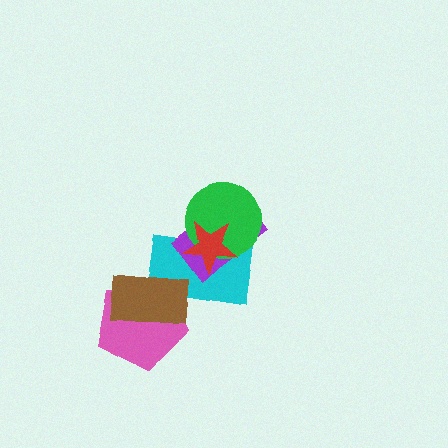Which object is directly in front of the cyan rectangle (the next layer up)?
The purple rectangle is directly in front of the cyan rectangle.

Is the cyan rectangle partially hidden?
Yes, it is partially covered by another shape.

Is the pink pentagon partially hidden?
Yes, it is partially covered by another shape.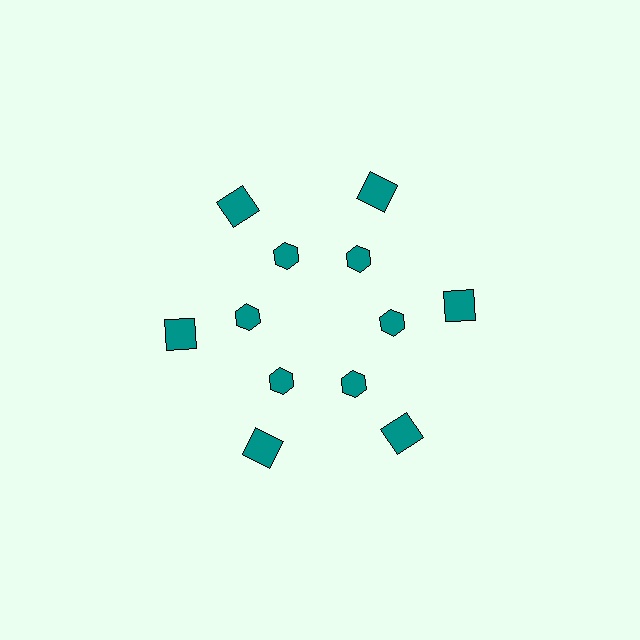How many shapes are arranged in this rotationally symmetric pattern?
There are 12 shapes, arranged in 6 groups of 2.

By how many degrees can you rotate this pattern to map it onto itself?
The pattern maps onto itself every 60 degrees of rotation.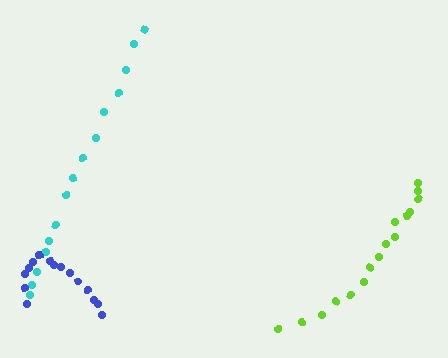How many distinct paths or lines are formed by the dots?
There are 3 distinct paths.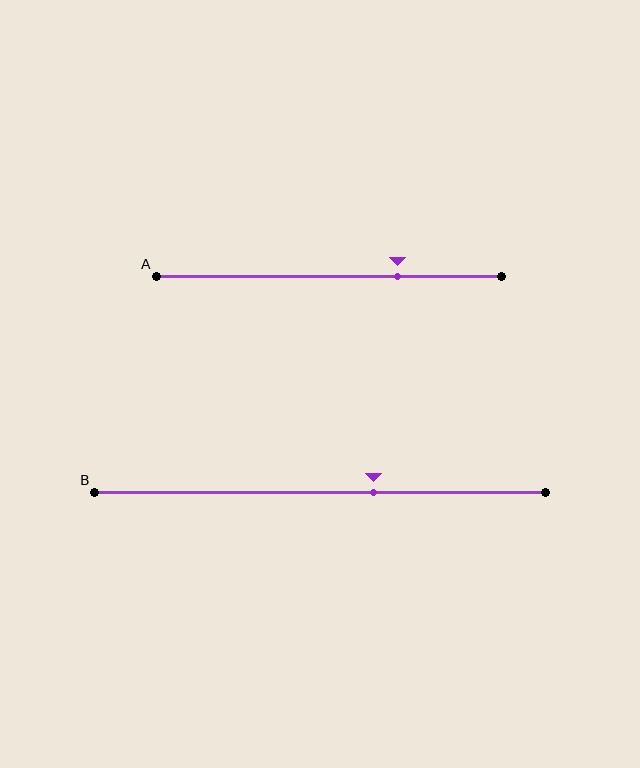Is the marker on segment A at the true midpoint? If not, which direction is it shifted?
No, the marker on segment A is shifted to the right by about 20% of the segment length.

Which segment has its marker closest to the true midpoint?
Segment B has its marker closest to the true midpoint.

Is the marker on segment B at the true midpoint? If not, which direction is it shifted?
No, the marker on segment B is shifted to the right by about 12% of the segment length.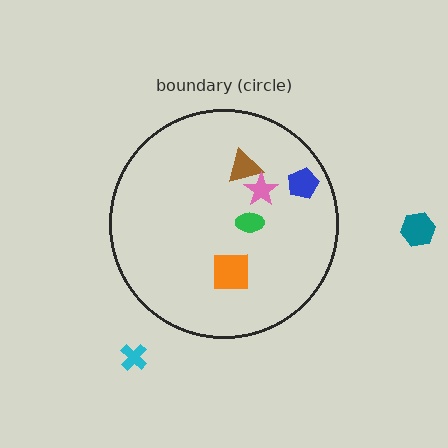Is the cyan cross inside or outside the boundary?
Outside.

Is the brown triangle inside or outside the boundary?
Inside.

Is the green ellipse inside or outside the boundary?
Inside.